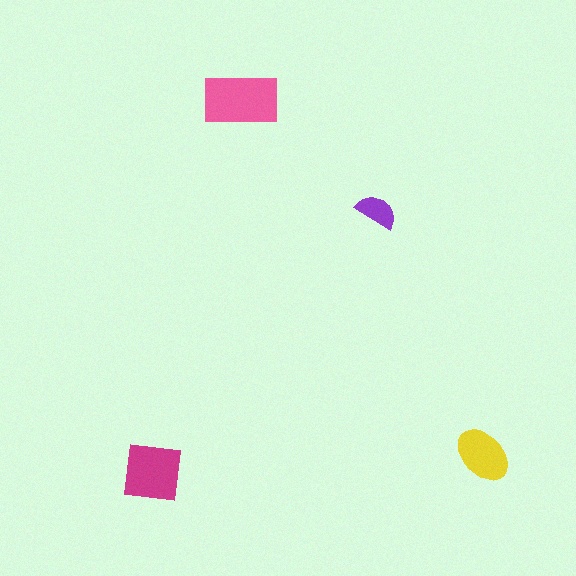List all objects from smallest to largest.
The purple semicircle, the yellow ellipse, the magenta square, the pink rectangle.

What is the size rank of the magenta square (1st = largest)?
2nd.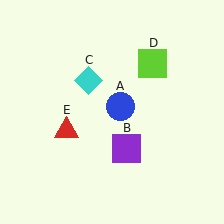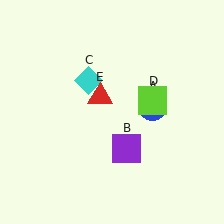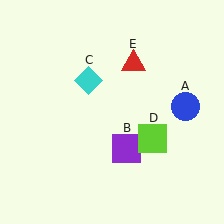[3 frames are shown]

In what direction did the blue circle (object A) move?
The blue circle (object A) moved right.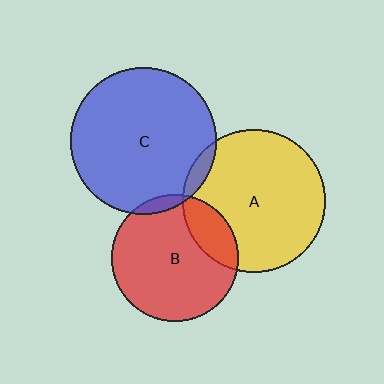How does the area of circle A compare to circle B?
Approximately 1.3 times.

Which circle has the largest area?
Circle C (blue).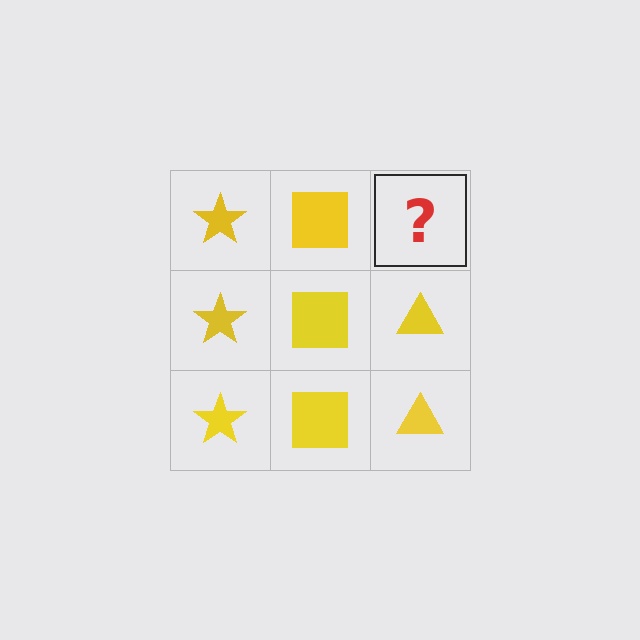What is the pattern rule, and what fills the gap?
The rule is that each column has a consistent shape. The gap should be filled with a yellow triangle.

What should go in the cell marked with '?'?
The missing cell should contain a yellow triangle.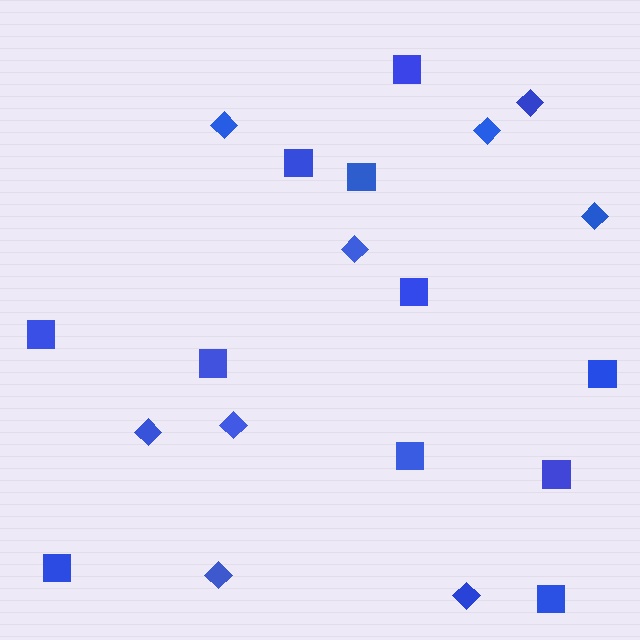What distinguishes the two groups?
There are 2 groups: one group of diamonds (9) and one group of squares (11).